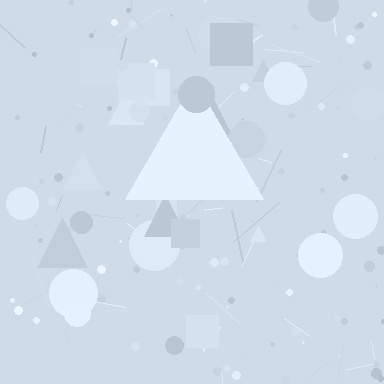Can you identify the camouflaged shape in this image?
The camouflaged shape is a triangle.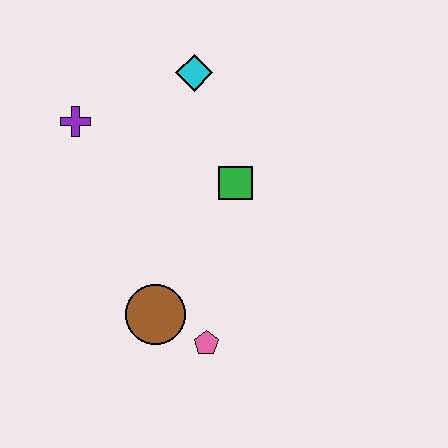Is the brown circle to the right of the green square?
No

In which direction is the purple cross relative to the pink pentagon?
The purple cross is above the pink pentagon.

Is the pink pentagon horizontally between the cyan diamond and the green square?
Yes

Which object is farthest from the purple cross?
The pink pentagon is farthest from the purple cross.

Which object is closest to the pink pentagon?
The brown circle is closest to the pink pentagon.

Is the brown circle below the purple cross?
Yes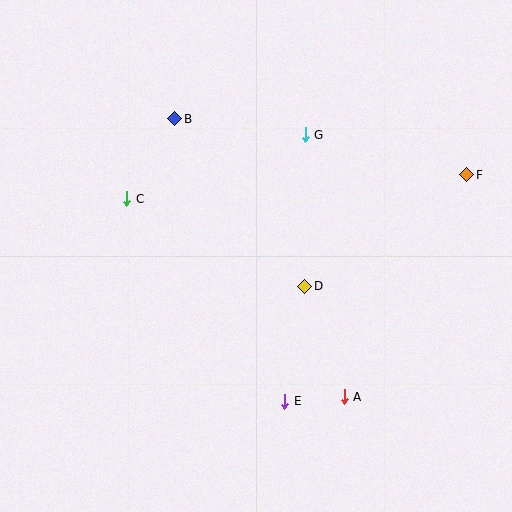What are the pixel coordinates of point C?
Point C is at (127, 199).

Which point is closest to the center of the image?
Point D at (305, 286) is closest to the center.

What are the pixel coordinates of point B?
Point B is at (175, 119).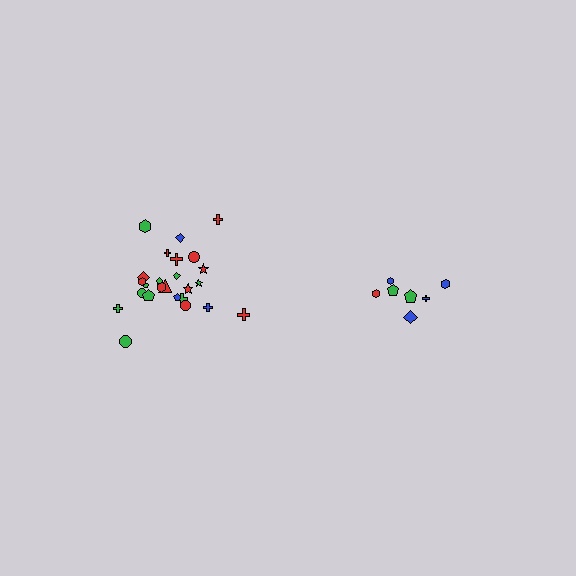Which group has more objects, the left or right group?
The left group.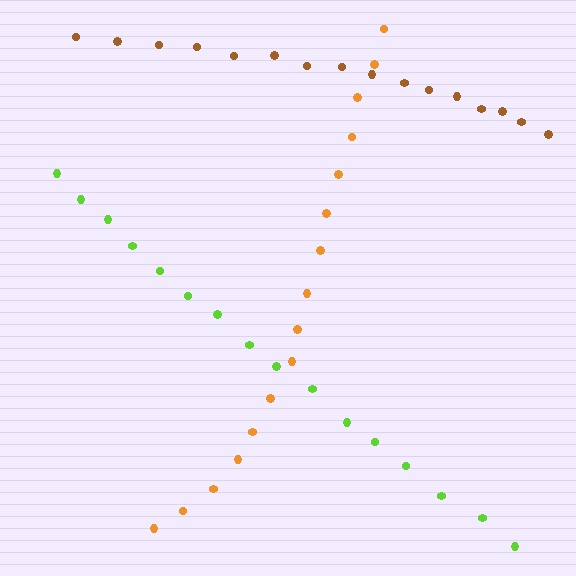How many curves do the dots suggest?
There are 3 distinct paths.